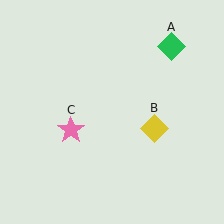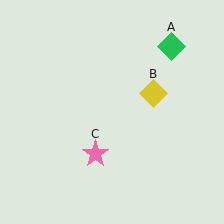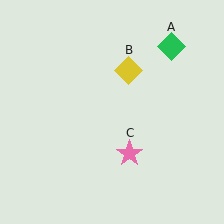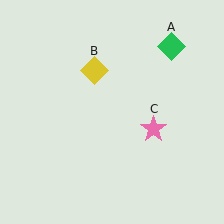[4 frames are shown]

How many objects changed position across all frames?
2 objects changed position: yellow diamond (object B), pink star (object C).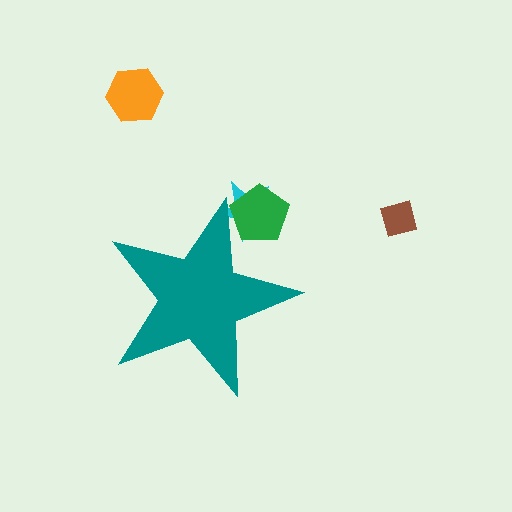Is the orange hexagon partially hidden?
No, the orange hexagon is fully visible.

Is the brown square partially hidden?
No, the brown square is fully visible.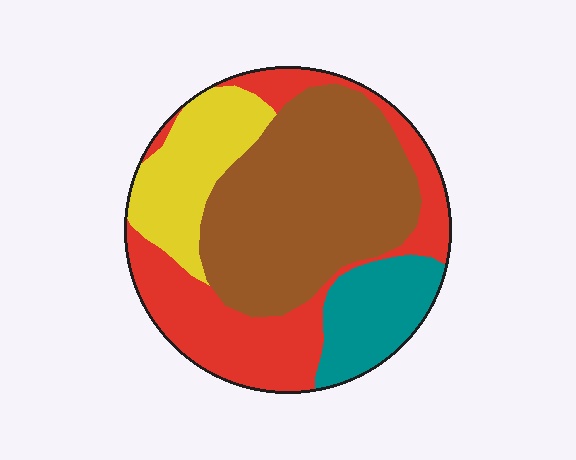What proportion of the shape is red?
Red covers about 30% of the shape.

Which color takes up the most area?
Brown, at roughly 40%.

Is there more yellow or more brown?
Brown.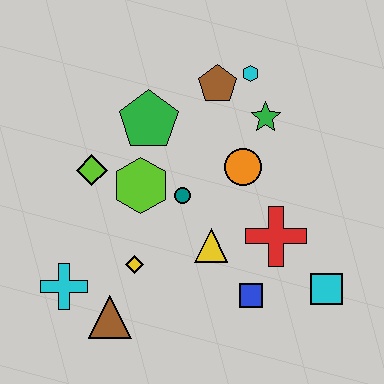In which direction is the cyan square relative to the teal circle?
The cyan square is to the right of the teal circle.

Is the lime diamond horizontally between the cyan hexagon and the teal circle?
No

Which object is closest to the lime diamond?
The lime hexagon is closest to the lime diamond.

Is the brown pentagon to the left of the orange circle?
Yes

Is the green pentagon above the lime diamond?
Yes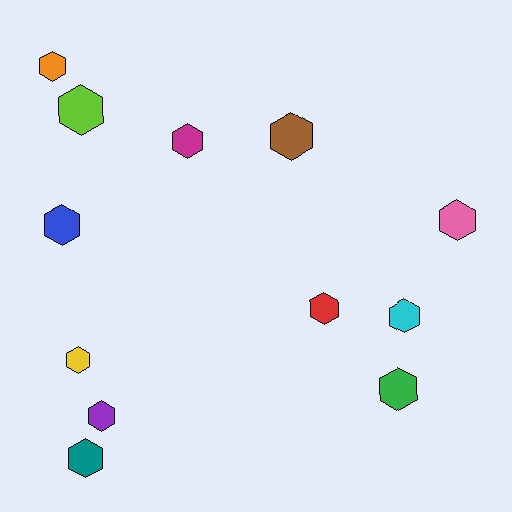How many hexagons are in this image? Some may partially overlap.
There are 12 hexagons.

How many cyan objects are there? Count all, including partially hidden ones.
There is 1 cyan object.